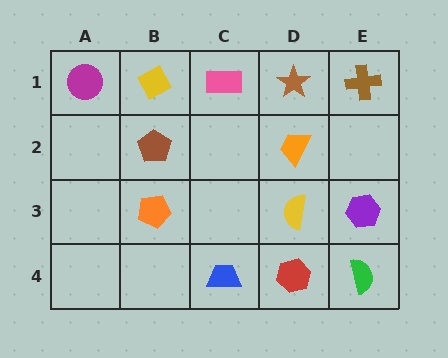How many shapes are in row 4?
3 shapes.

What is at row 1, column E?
A brown cross.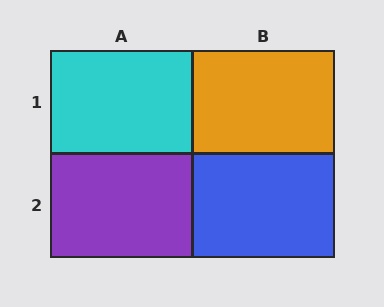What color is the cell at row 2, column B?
Blue.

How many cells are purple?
1 cell is purple.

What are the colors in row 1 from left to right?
Cyan, orange.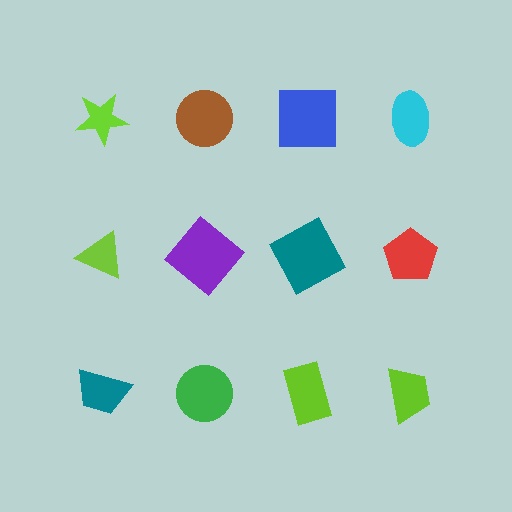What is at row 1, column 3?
A blue square.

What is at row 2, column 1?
A lime triangle.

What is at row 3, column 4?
A lime trapezoid.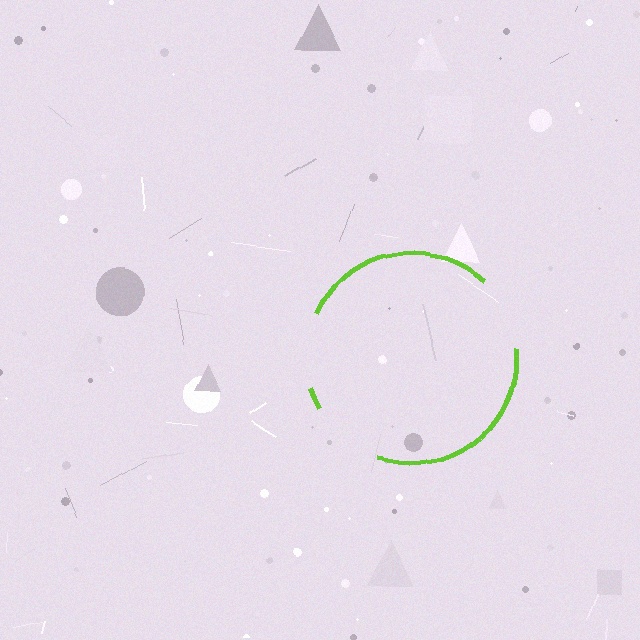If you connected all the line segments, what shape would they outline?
They would outline a circle.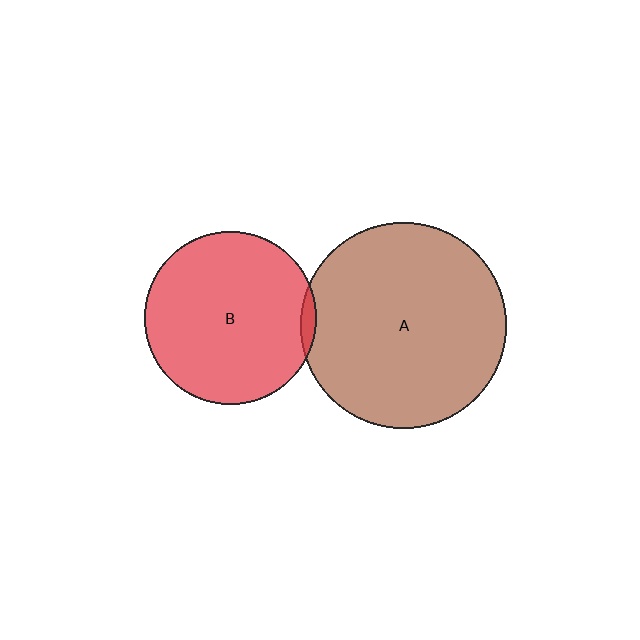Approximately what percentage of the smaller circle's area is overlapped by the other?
Approximately 5%.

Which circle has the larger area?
Circle A (brown).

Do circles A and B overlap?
Yes.